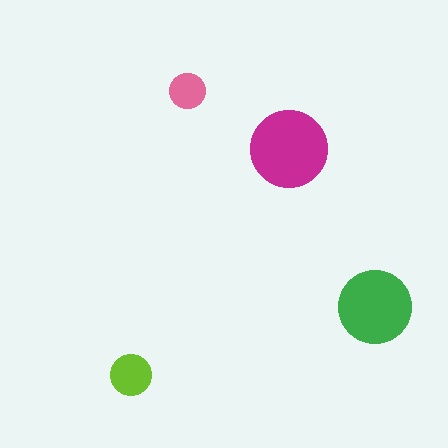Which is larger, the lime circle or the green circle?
The green one.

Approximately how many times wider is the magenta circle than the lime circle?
About 2 times wider.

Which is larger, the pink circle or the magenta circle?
The magenta one.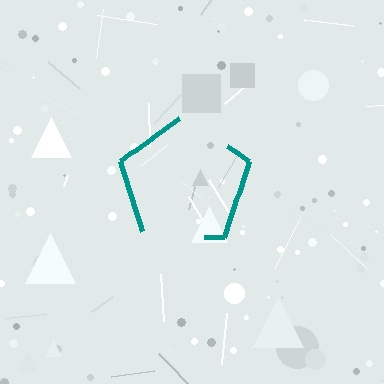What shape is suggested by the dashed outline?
The dashed outline suggests a pentagon.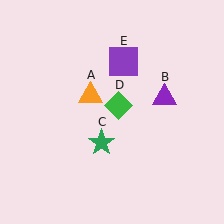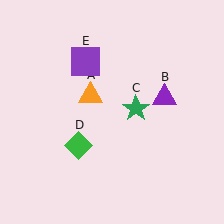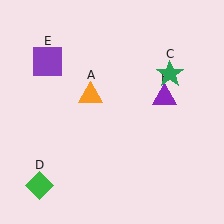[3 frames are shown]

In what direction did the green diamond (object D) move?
The green diamond (object D) moved down and to the left.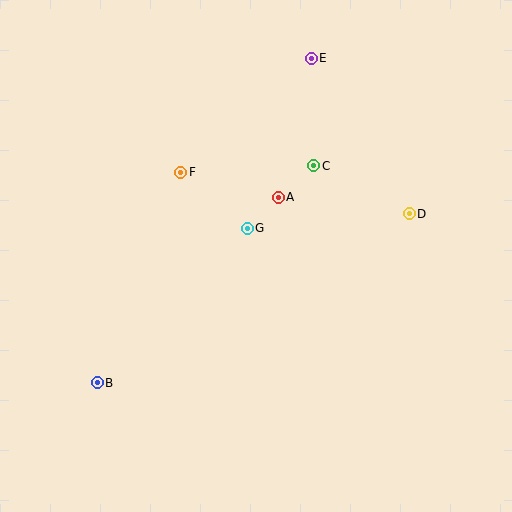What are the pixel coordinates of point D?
Point D is at (409, 214).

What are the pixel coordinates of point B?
Point B is at (97, 383).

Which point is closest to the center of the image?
Point G at (247, 228) is closest to the center.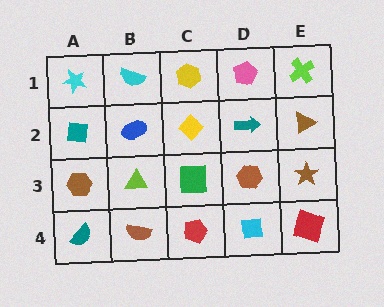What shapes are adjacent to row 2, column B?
A cyan semicircle (row 1, column B), a lime triangle (row 3, column B), a teal square (row 2, column A), a yellow diamond (row 2, column C).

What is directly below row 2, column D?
A brown hexagon.